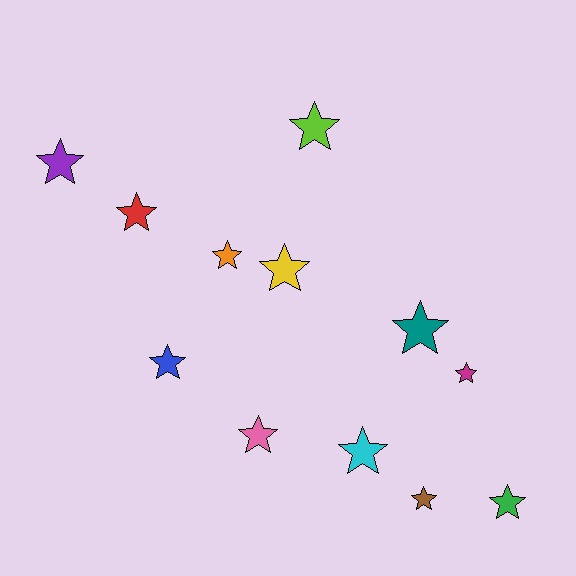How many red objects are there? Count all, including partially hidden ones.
There is 1 red object.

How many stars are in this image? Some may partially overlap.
There are 12 stars.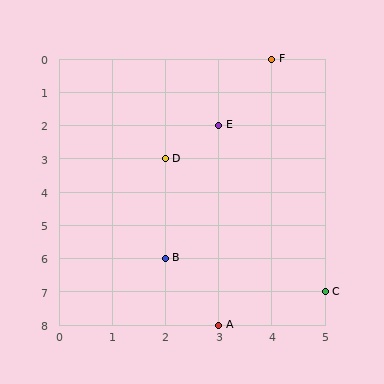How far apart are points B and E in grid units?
Points B and E are 1 column and 4 rows apart (about 4.1 grid units diagonally).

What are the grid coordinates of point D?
Point D is at grid coordinates (2, 3).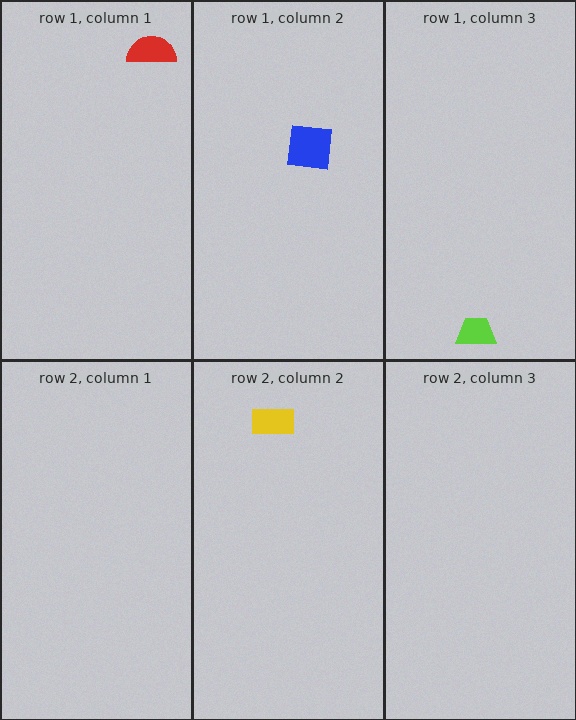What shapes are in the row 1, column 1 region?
The red semicircle.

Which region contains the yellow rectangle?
The row 2, column 2 region.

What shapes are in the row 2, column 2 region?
The yellow rectangle.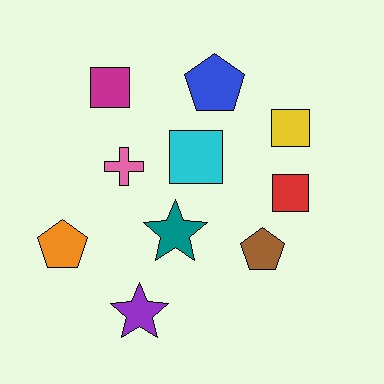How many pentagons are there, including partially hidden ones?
There are 3 pentagons.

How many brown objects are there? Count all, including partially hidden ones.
There is 1 brown object.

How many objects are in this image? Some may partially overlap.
There are 10 objects.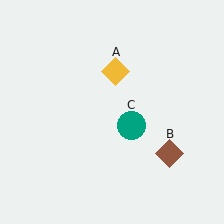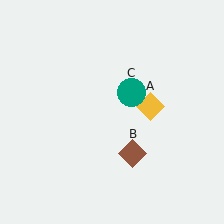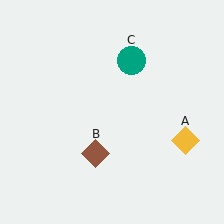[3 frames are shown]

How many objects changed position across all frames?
3 objects changed position: yellow diamond (object A), brown diamond (object B), teal circle (object C).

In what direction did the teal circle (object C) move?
The teal circle (object C) moved up.